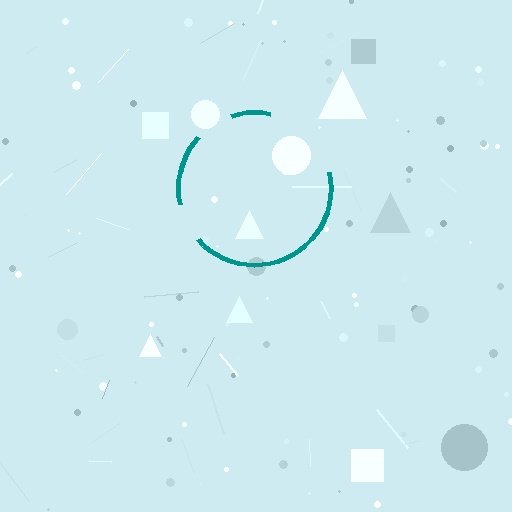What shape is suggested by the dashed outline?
The dashed outline suggests a circle.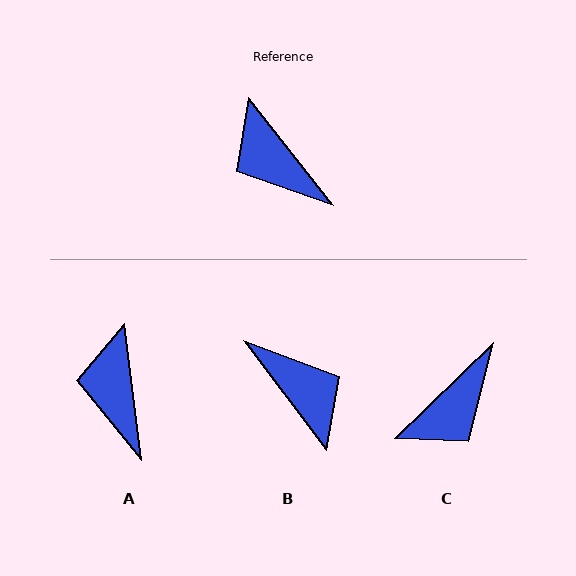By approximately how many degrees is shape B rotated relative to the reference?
Approximately 179 degrees counter-clockwise.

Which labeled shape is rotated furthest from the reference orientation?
B, about 179 degrees away.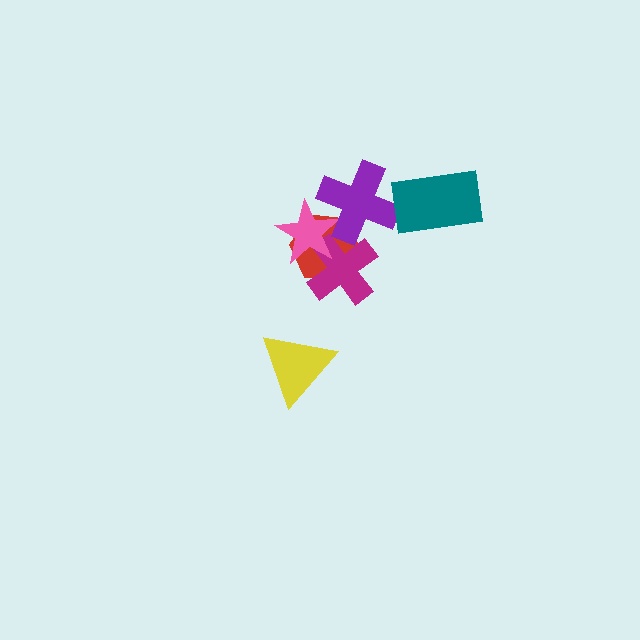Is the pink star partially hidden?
Yes, it is partially covered by another shape.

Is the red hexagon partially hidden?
Yes, it is partially covered by another shape.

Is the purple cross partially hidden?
No, no other shape covers it.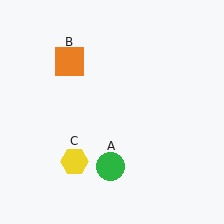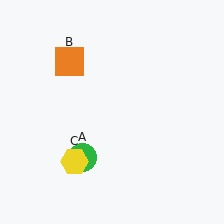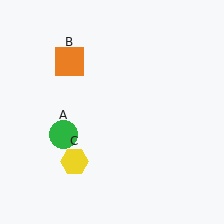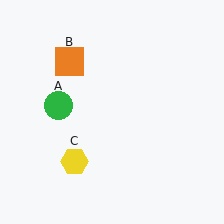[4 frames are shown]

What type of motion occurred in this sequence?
The green circle (object A) rotated clockwise around the center of the scene.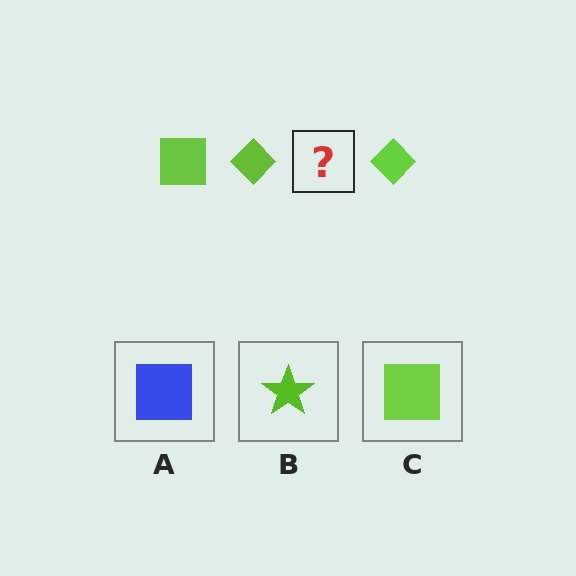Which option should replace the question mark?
Option C.